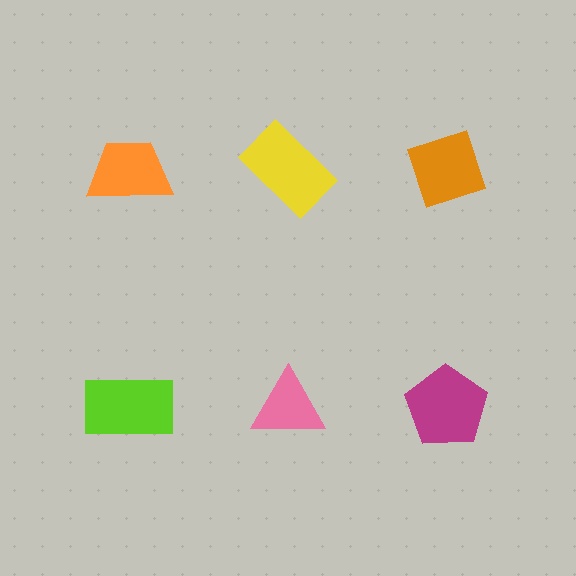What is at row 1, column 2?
A yellow rectangle.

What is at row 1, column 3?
An orange diamond.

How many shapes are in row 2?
3 shapes.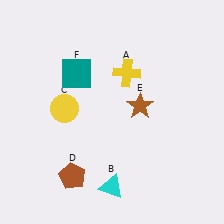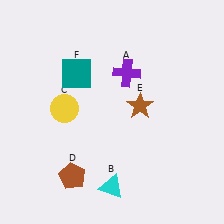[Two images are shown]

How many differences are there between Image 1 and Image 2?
There is 1 difference between the two images.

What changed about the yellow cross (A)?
In Image 1, A is yellow. In Image 2, it changed to purple.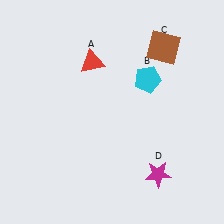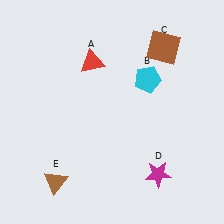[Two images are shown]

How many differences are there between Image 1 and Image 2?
There is 1 difference between the two images.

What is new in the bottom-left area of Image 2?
A brown triangle (E) was added in the bottom-left area of Image 2.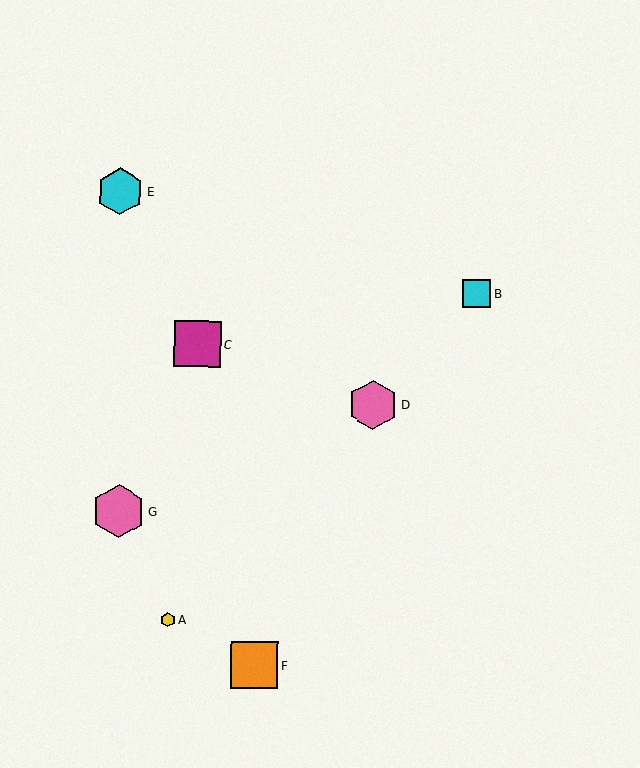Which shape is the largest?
The pink hexagon (labeled G) is the largest.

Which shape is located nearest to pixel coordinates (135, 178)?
The cyan hexagon (labeled E) at (120, 192) is nearest to that location.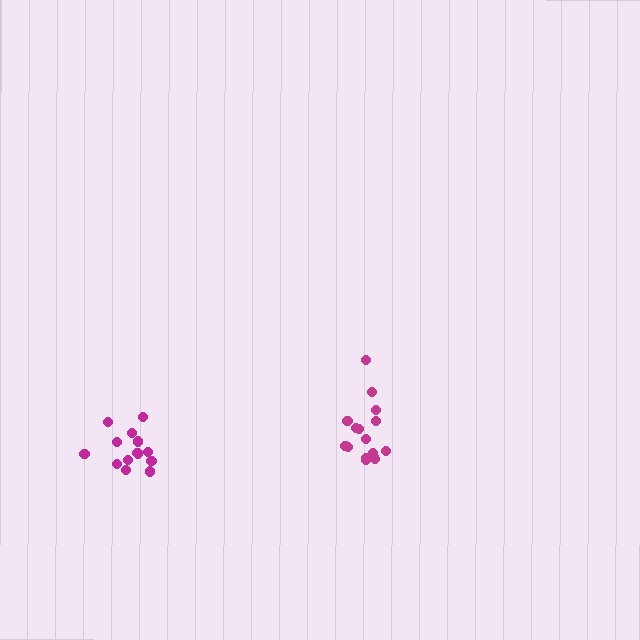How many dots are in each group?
Group 1: 16 dots, Group 2: 14 dots (30 total).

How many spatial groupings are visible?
There are 2 spatial groupings.